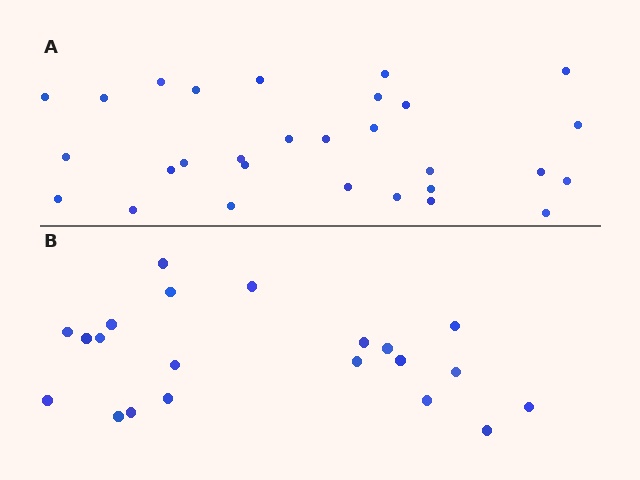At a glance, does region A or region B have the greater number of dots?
Region A (the top region) has more dots.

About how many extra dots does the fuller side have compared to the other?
Region A has roughly 8 or so more dots than region B.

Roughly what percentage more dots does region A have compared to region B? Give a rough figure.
About 40% more.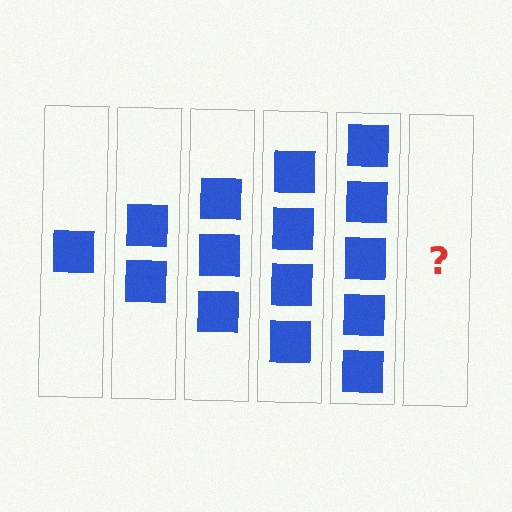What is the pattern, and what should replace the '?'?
The pattern is that each step adds one more square. The '?' should be 6 squares.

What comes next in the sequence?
The next element should be 6 squares.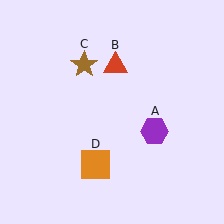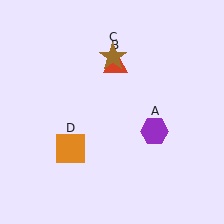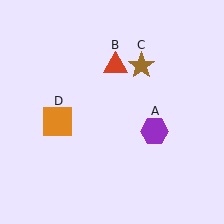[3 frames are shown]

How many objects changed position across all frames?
2 objects changed position: brown star (object C), orange square (object D).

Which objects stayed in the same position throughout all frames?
Purple hexagon (object A) and red triangle (object B) remained stationary.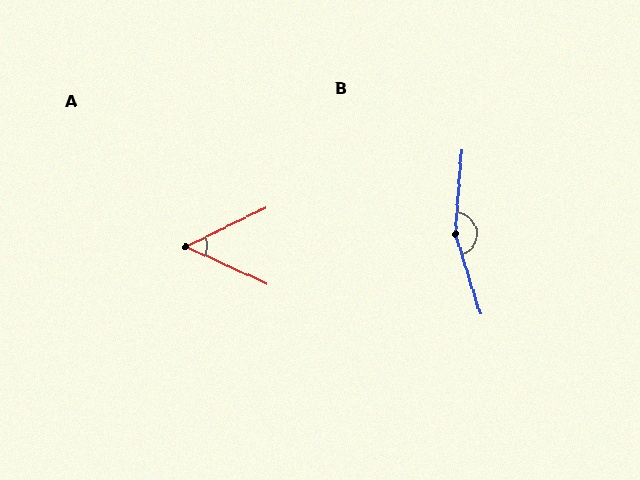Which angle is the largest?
B, at approximately 159 degrees.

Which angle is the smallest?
A, at approximately 51 degrees.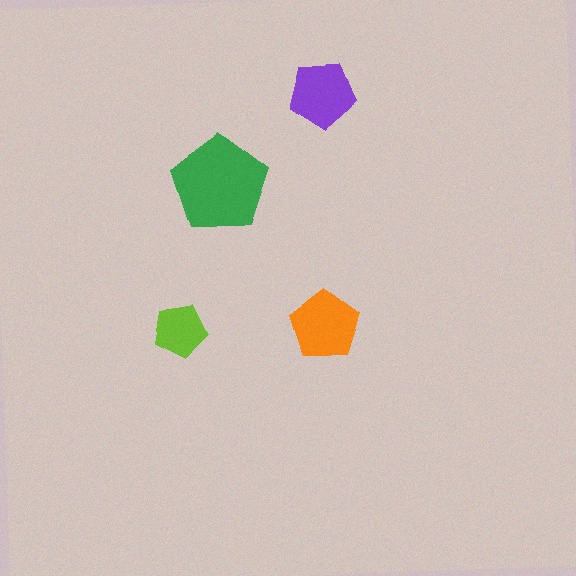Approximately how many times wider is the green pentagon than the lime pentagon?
About 2 times wider.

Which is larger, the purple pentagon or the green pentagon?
The green one.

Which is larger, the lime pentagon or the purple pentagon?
The purple one.